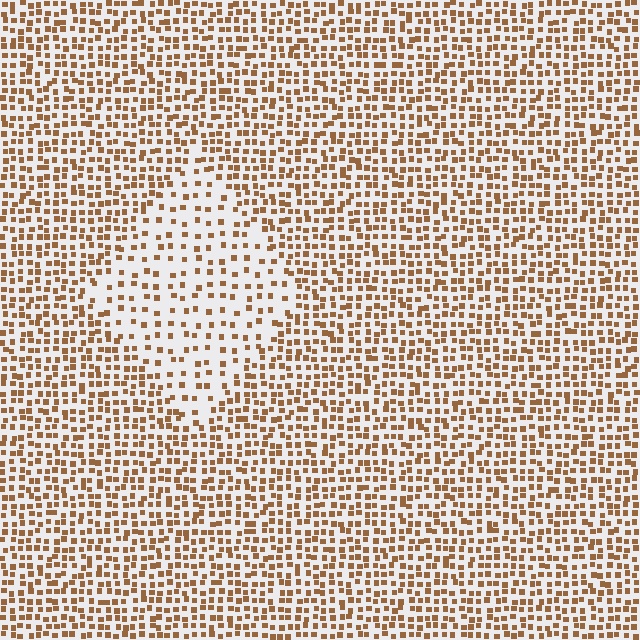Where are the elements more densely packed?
The elements are more densely packed outside the diamond boundary.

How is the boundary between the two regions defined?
The boundary is defined by a change in element density (approximately 2.2x ratio). All elements are the same color, size, and shape.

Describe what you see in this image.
The image contains small brown elements arranged at two different densities. A diamond-shaped region is visible where the elements are less densely packed than the surrounding area.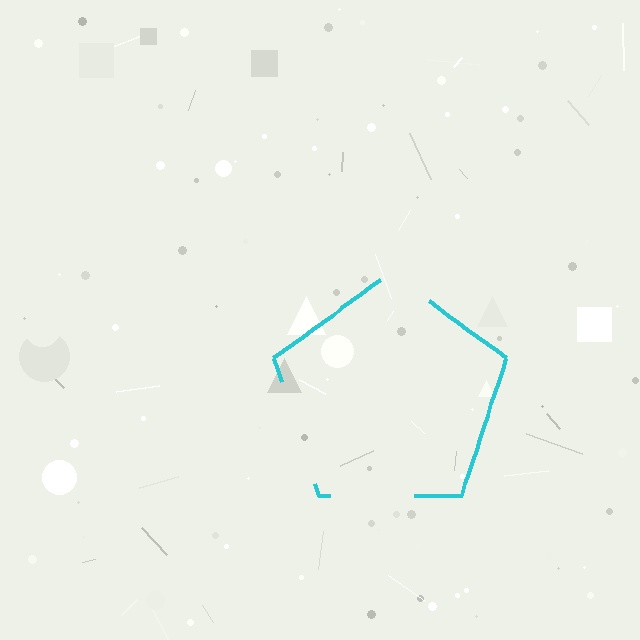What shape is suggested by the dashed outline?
The dashed outline suggests a pentagon.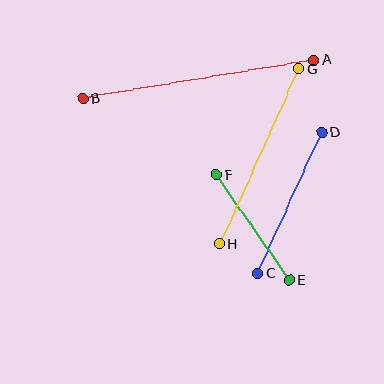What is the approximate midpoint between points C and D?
The midpoint is at approximately (290, 203) pixels.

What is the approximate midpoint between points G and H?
The midpoint is at approximately (259, 157) pixels.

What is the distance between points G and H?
The distance is approximately 192 pixels.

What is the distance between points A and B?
The distance is approximately 234 pixels.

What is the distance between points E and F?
The distance is approximately 128 pixels.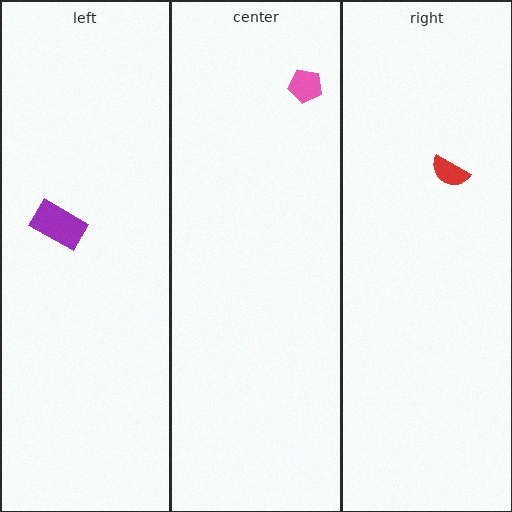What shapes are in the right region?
The red semicircle.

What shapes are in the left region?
The purple rectangle.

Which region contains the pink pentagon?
The center region.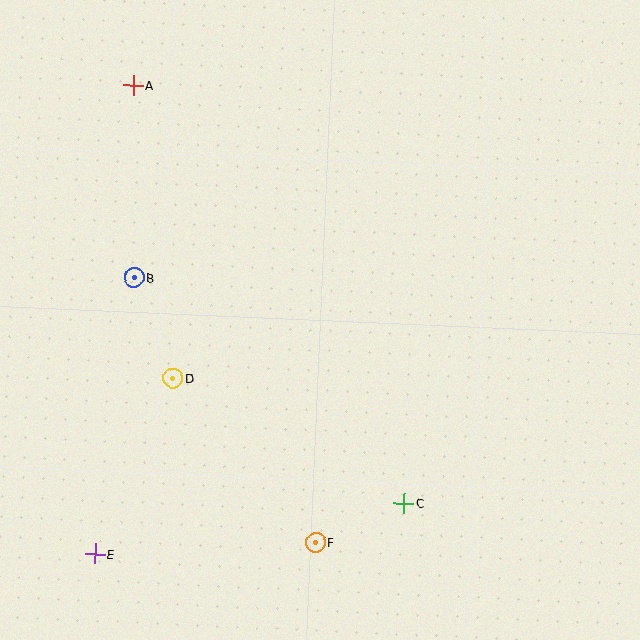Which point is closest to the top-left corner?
Point A is closest to the top-left corner.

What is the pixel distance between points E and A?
The distance between E and A is 470 pixels.